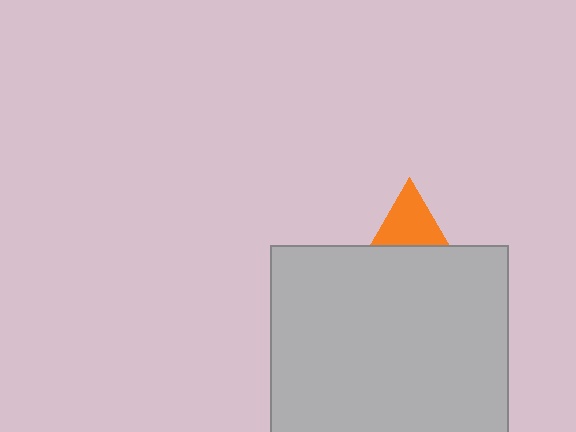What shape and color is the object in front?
The object in front is a light gray rectangle.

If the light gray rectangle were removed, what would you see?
You would see the complete orange triangle.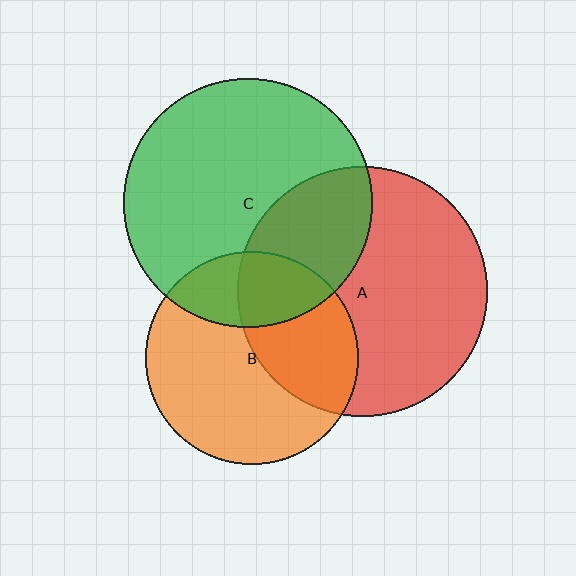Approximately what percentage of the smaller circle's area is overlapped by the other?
Approximately 40%.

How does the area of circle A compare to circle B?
Approximately 1.4 times.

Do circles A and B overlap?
Yes.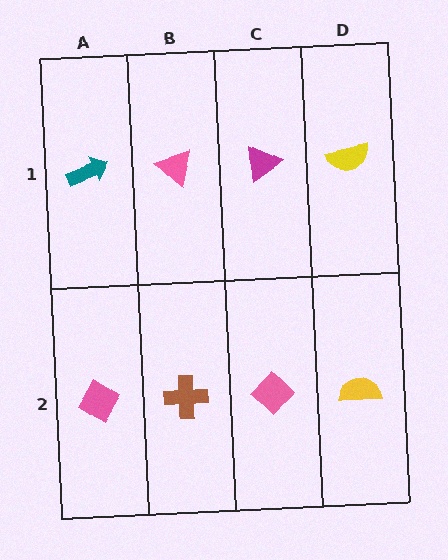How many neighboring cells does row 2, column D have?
2.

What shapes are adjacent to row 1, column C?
A pink diamond (row 2, column C), a pink triangle (row 1, column B), a yellow semicircle (row 1, column D).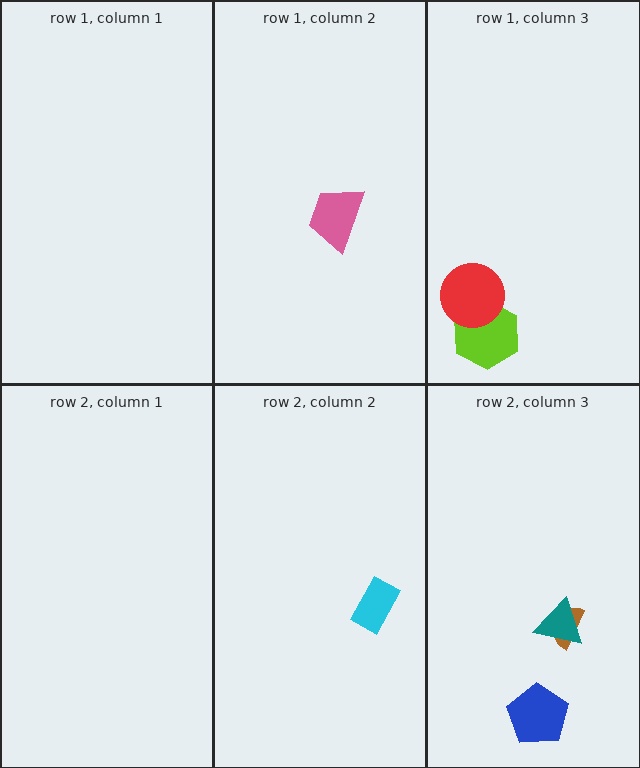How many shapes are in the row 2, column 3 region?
3.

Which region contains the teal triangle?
The row 2, column 3 region.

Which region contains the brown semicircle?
The row 2, column 3 region.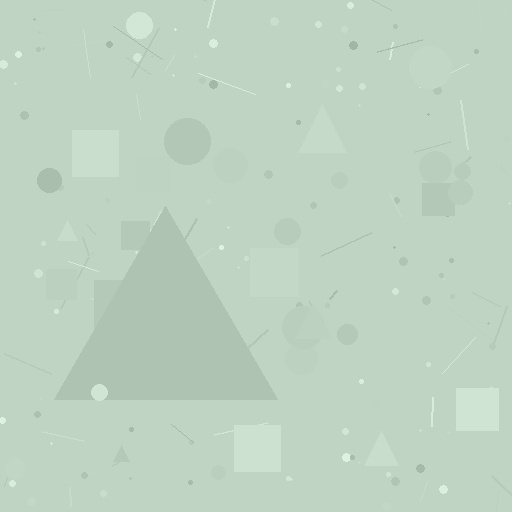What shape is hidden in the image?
A triangle is hidden in the image.